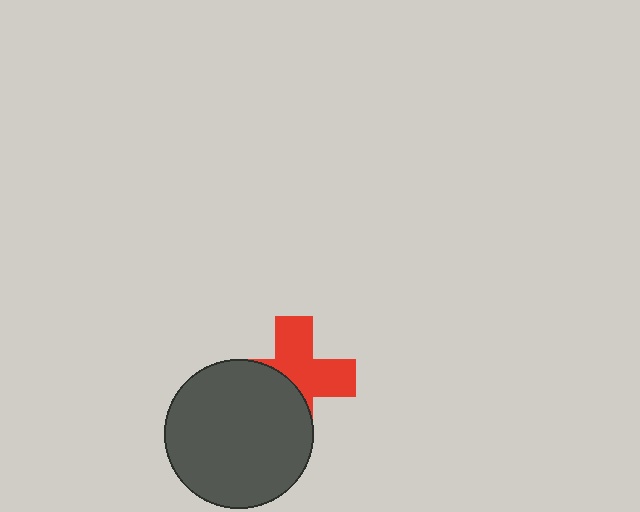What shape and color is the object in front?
The object in front is a dark gray circle.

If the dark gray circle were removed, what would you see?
You would see the complete red cross.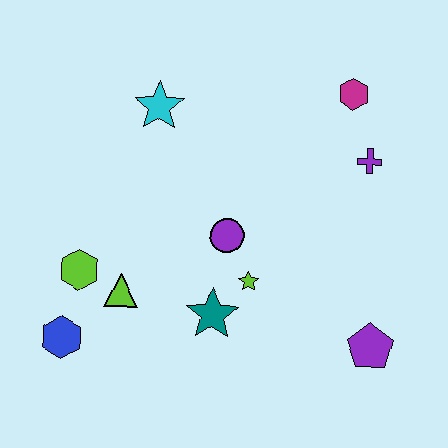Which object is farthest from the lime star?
The magenta hexagon is farthest from the lime star.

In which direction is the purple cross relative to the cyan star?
The purple cross is to the right of the cyan star.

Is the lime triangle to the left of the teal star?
Yes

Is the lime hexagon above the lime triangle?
Yes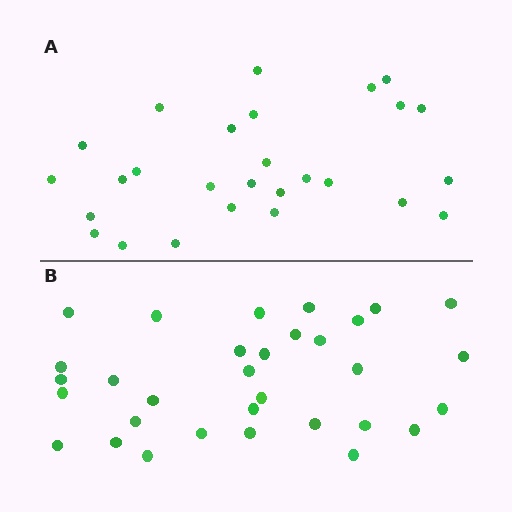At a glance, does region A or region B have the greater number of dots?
Region B (the bottom region) has more dots.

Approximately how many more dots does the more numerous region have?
Region B has about 5 more dots than region A.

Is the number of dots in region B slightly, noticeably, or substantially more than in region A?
Region B has only slightly more — the two regions are fairly close. The ratio is roughly 1.2 to 1.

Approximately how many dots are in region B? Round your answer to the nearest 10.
About 30 dots. (The exact count is 32, which rounds to 30.)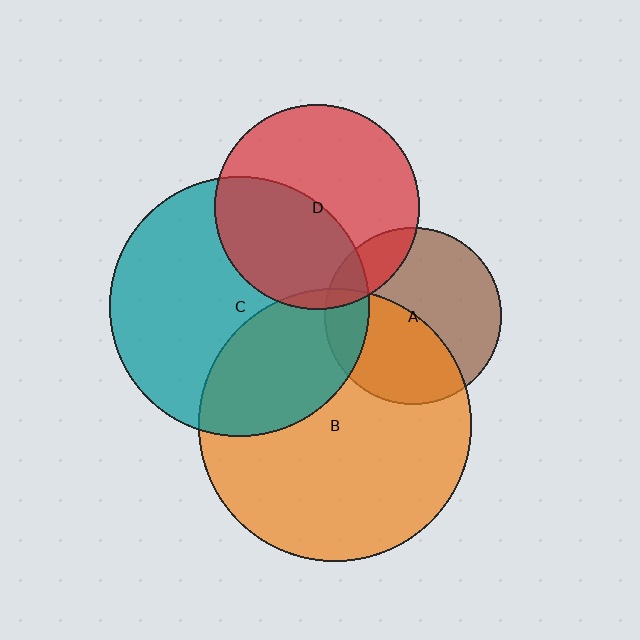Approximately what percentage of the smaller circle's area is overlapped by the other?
Approximately 45%.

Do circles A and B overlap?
Yes.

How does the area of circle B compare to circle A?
Approximately 2.4 times.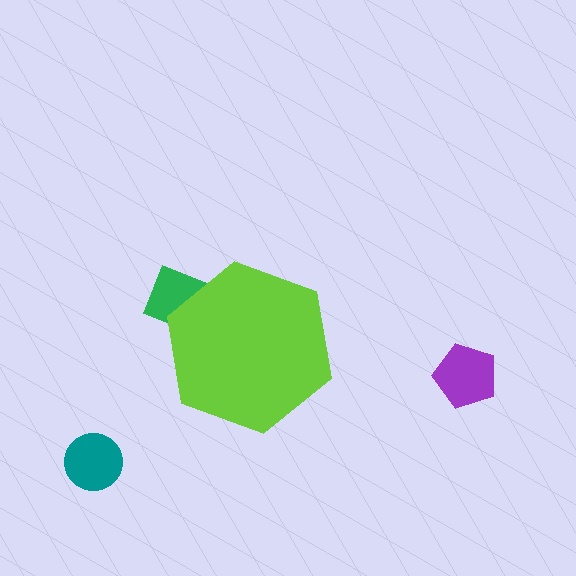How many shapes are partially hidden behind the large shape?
1 shape is partially hidden.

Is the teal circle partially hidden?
No, the teal circle is fully visible.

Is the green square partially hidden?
Yes, the green square is partially hidden behind the lime hexagon.